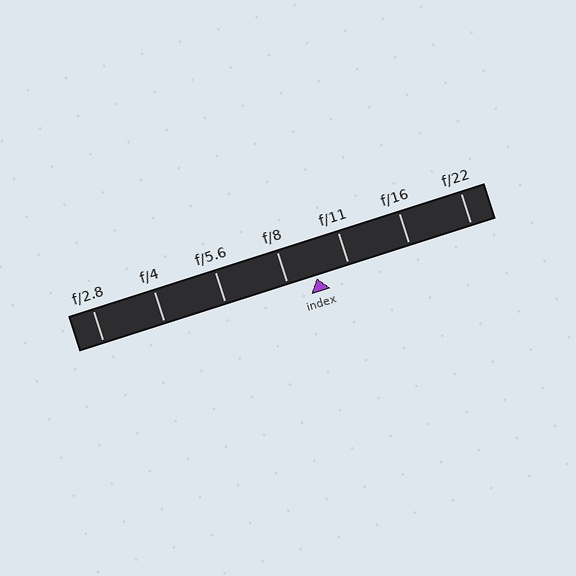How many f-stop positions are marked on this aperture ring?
There are 7 f-stop positions marked.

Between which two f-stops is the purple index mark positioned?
The index mark is between f/8 and f/11.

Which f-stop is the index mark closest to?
The index mark is closest to f/8.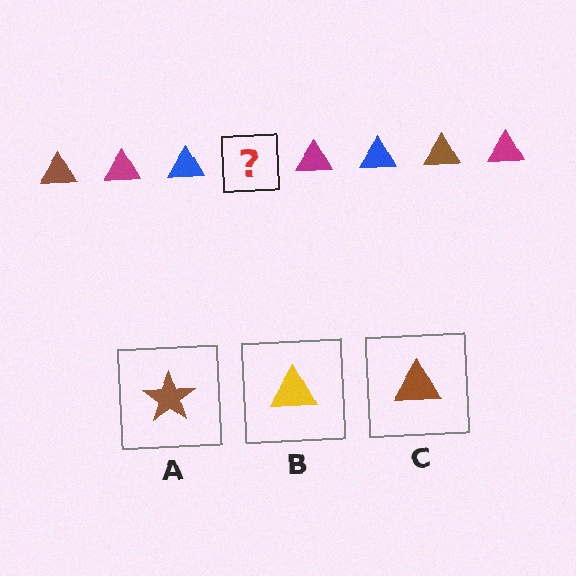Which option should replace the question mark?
Option C.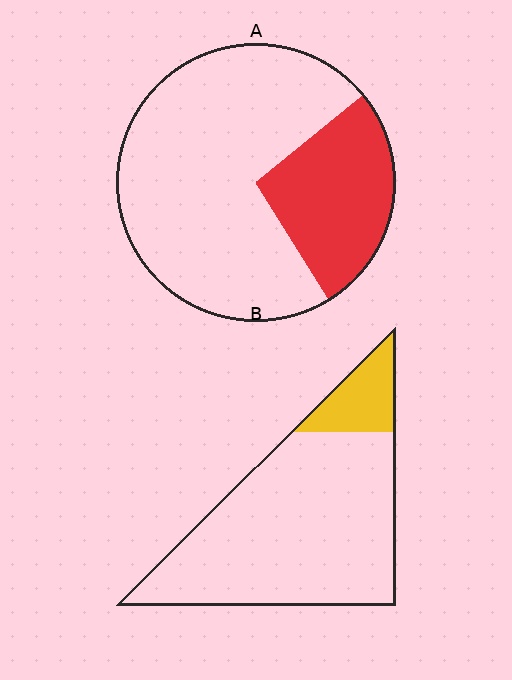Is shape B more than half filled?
No.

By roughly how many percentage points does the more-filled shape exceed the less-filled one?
By roughly 15 percentage points (A over B).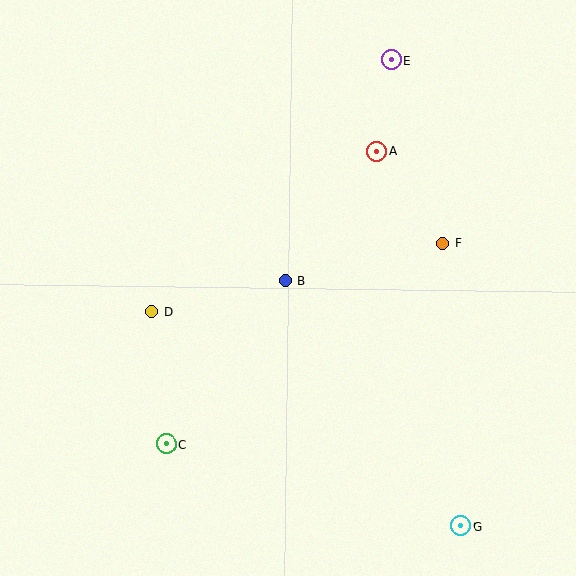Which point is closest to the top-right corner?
Point E is closest to the top-right corner.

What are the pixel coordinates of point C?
Point C is at (166, 444).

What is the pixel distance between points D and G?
The distance between D and G is 376 pixels.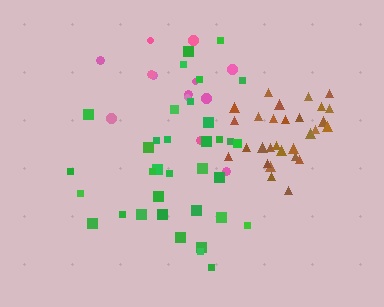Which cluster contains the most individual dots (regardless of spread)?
Green (35).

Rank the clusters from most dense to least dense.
brown, green, pink.